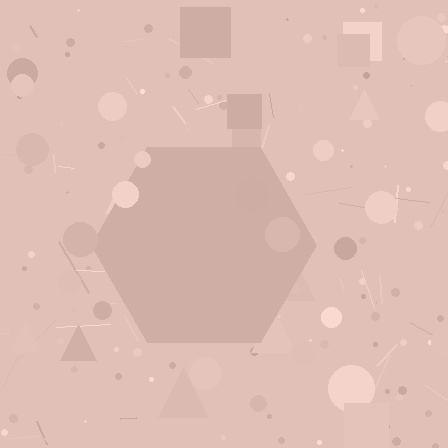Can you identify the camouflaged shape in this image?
The camouflaged shape is a hexagon.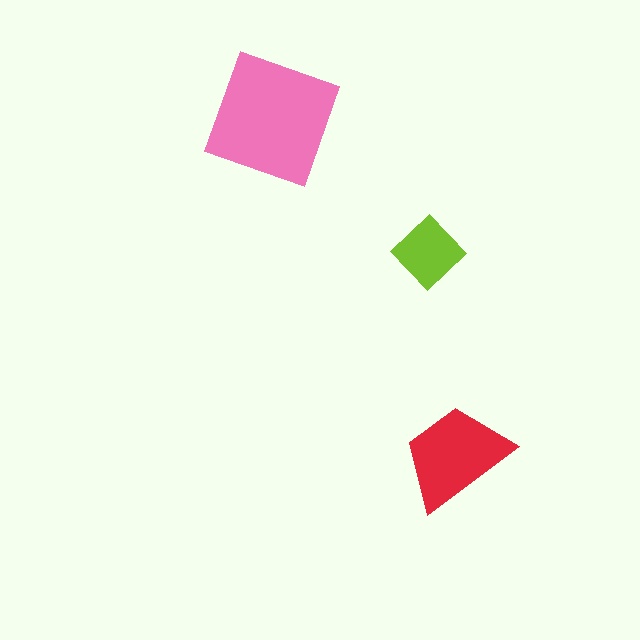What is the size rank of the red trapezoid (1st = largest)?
2nd.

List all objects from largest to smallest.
The pink square, the red trapezoid, the lime diamond.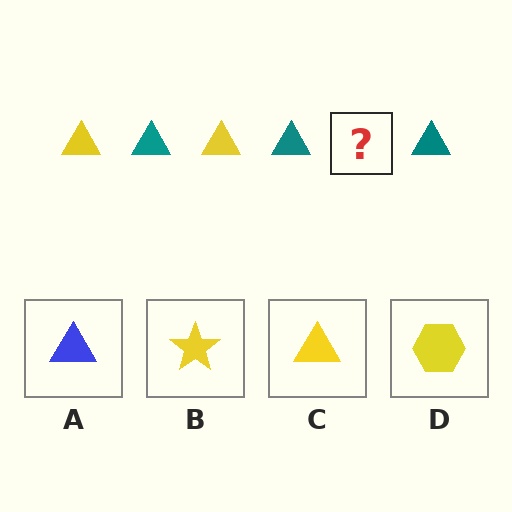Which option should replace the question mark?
Option C.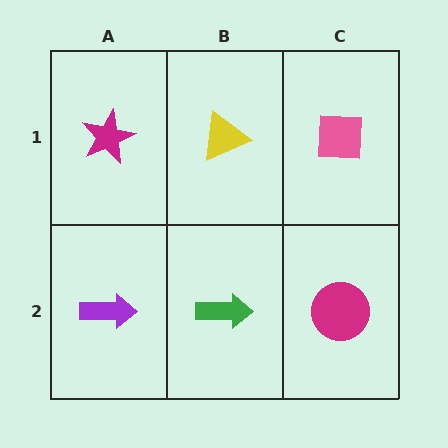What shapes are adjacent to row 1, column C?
A magenta circle (row 2, column C), a yellow triangle (row 1, column B).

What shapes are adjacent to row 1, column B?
A green arrow (row 2, column B), a magenta star (row 1, column A), a pink square (row 1, column C).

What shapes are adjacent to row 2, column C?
A pink square (row 1, column C), a green arrow (row 2, column B).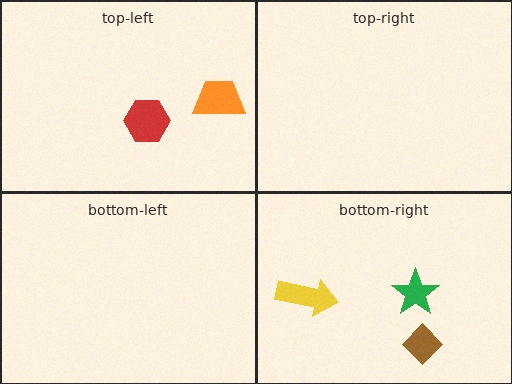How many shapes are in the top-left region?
2.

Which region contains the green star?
The bottom-right region.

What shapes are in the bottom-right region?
The yellow arrow, the brown diamond, the green star.